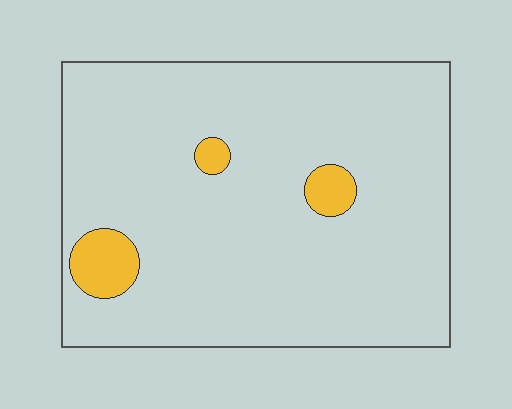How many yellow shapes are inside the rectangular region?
3.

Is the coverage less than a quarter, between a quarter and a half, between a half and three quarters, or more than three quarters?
Less than a quarter.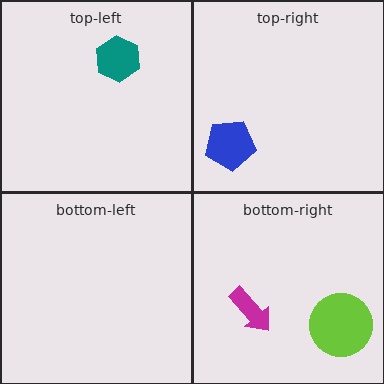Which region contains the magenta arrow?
The bottom-right region.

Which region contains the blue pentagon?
The top-right region.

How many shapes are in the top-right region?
1.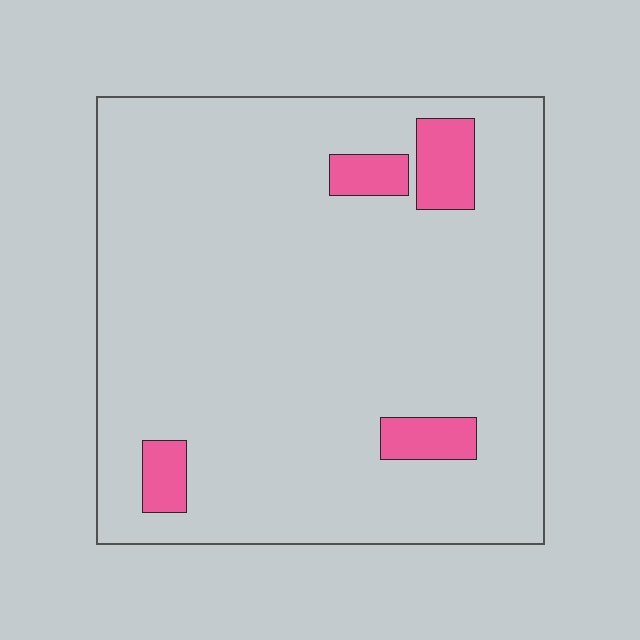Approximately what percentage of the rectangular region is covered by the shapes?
Approximately 10%.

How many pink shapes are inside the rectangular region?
4.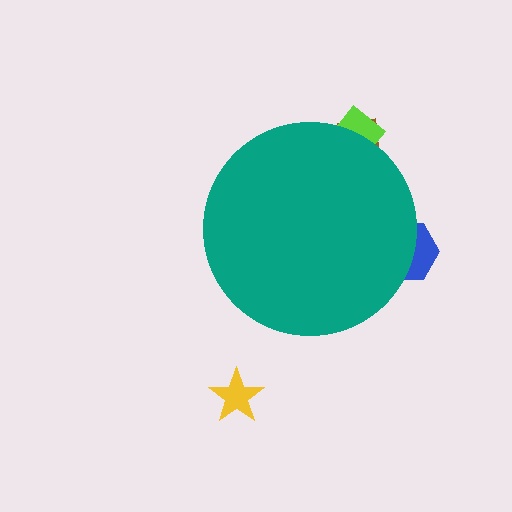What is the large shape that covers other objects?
A teal circle.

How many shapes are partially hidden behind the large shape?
3 shapes are partially hidden.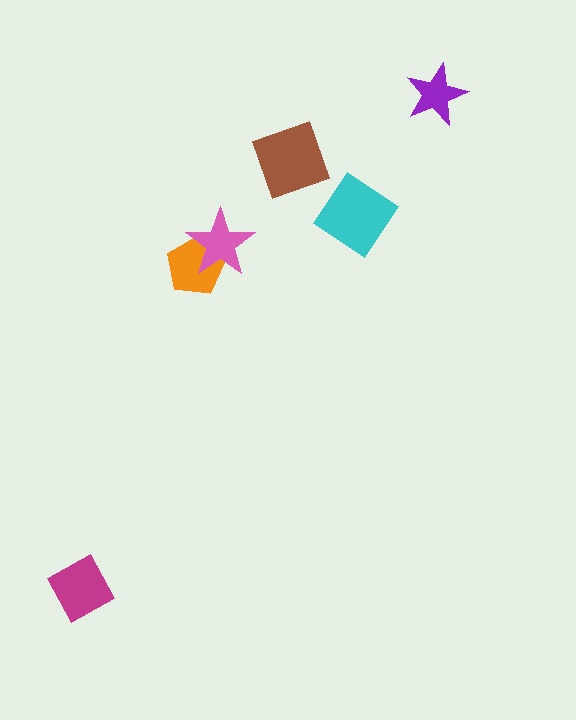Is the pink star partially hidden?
No, no other shape covers it.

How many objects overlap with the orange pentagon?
1 object overlaps with the orange pentagon.